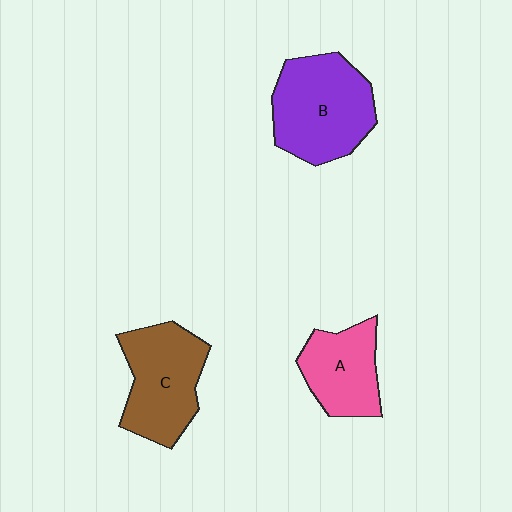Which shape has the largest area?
Shape B (purple).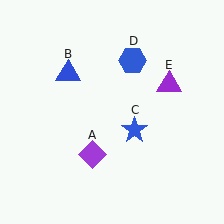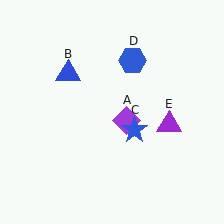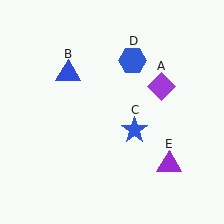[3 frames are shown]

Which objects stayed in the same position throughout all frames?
Blue triangle (object B) and blue star (object C) and blue hexagon (object D) remained stationary.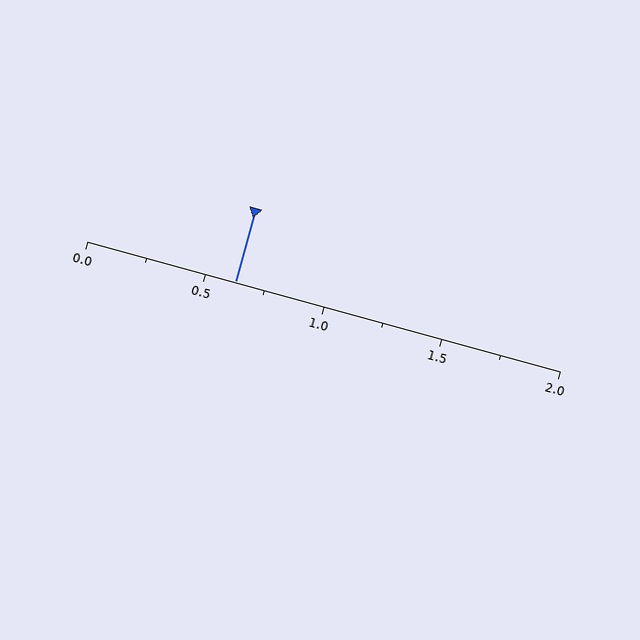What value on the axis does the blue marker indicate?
The marker indicates approximately 0.62.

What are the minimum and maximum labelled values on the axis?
The axis runs from 0.0 to 2.0.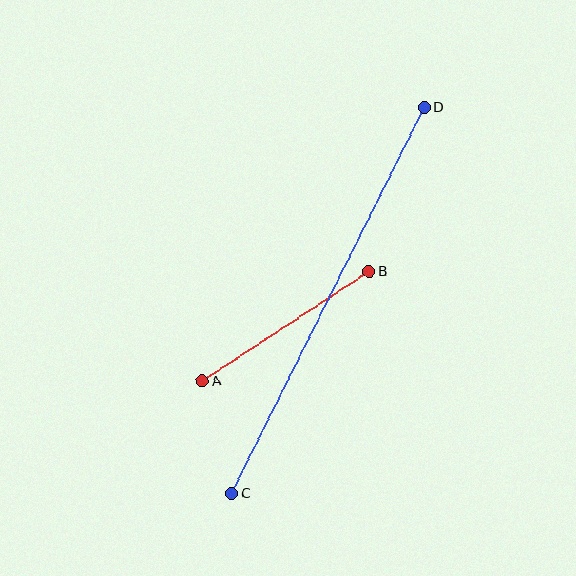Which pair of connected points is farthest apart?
Points C and D are farthest apart.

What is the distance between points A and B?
The distance is approximately 199 pixels.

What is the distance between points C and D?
The distance is approximately 431 pixels.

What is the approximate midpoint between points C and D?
The midpoint is at approximately (328, 301) pixels.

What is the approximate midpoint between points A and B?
The midpoint is at approximately (286, 326) pixels.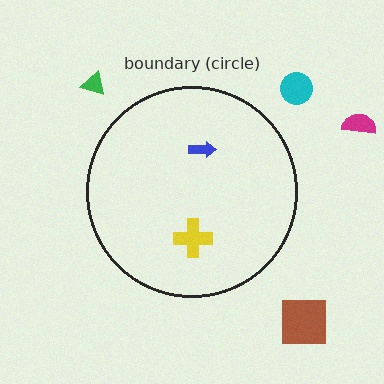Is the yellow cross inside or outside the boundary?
Inside.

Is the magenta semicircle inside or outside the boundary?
Outside.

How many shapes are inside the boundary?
2 inside, 4 outside.